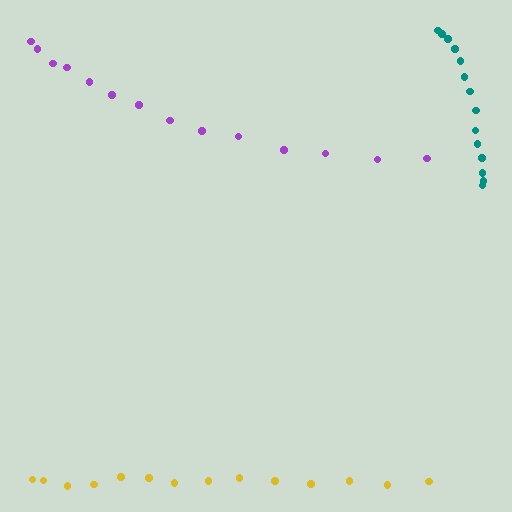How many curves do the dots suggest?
There are 3 distinct paths.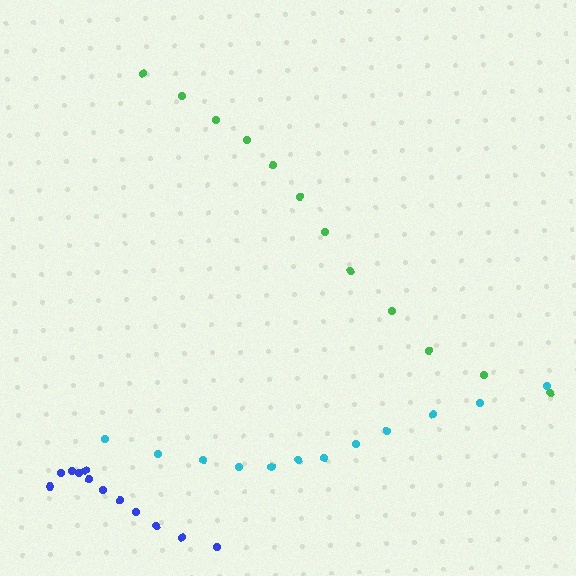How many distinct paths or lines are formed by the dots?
There are 3 distinct paths.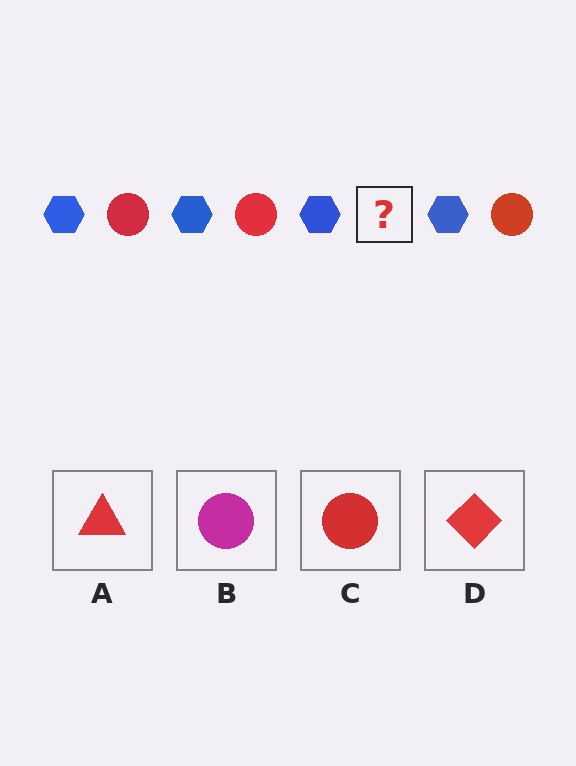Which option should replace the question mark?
Option C.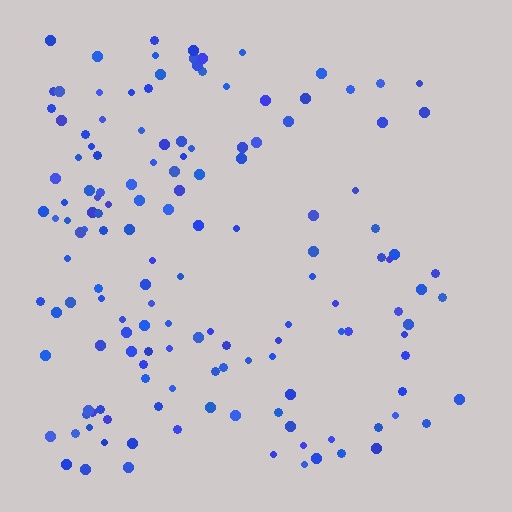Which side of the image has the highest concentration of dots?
The left.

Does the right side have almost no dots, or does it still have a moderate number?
Still a moderate number, just noticeably fewer than the left.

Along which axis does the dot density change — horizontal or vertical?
Horizontal.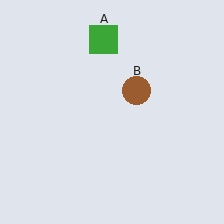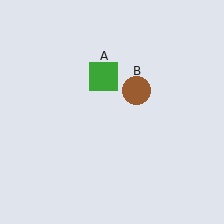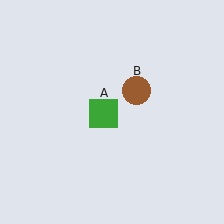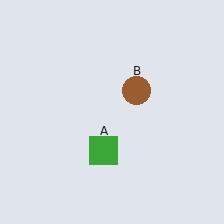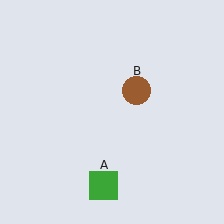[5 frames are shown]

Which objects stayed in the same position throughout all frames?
Brown circle (object B) remained stationary.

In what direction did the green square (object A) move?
The green square (object A) moved down.